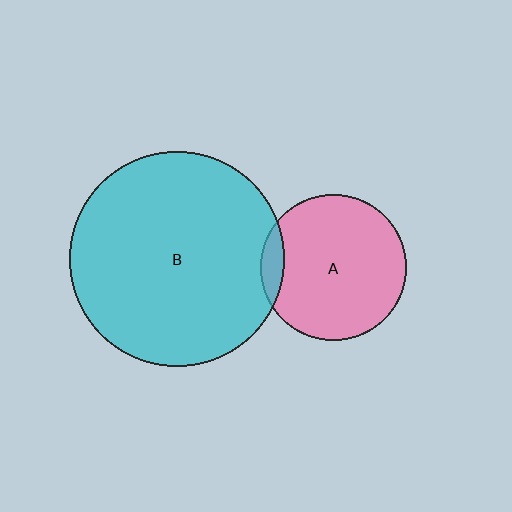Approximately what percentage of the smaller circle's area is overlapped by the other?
Approximately 10%.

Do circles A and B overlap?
Yes.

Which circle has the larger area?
Circle B (cyan).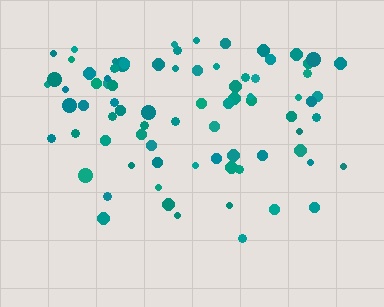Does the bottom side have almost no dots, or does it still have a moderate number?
Still a moderate number, just noticeably fewer than the top.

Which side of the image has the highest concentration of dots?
The top.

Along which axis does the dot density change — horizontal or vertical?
Vertical.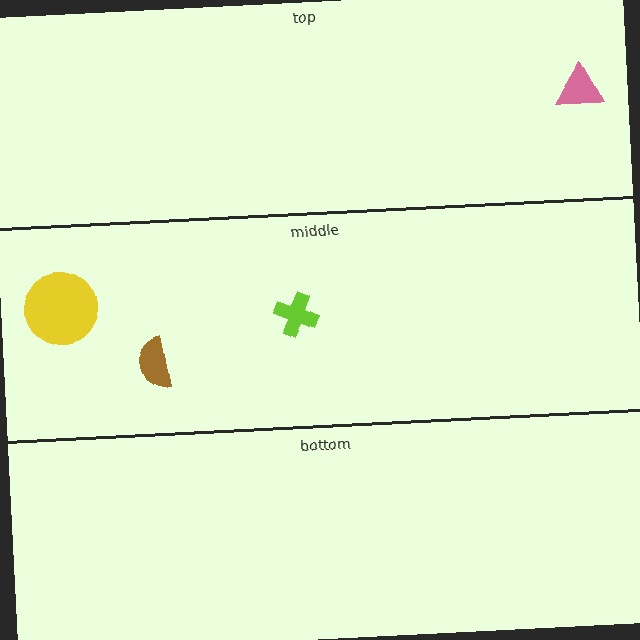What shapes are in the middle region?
The yellow circle, the lime cross, the brown semicircle.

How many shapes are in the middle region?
3.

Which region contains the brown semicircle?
The middle region.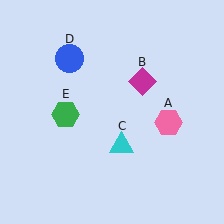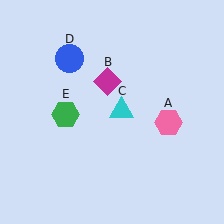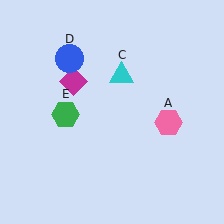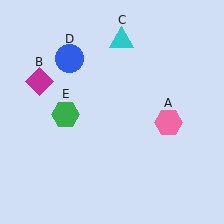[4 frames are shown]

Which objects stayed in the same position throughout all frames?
Pink hexagon (object A) and blue circle (object D) and green hexagon (object E) remained stationary.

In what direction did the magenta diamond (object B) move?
The magenta diamond (object B) moved left.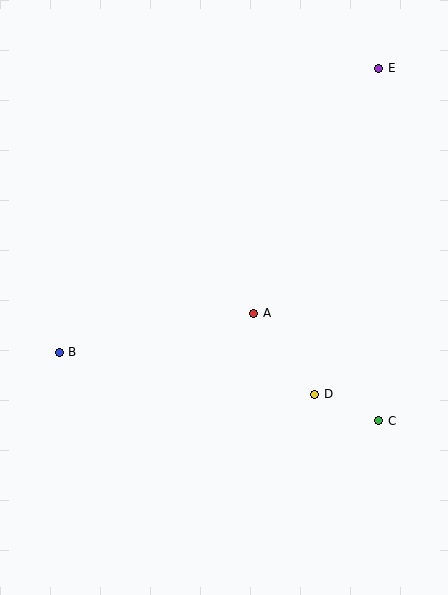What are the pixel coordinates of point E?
Point E is at (379, 68).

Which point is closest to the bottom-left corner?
Point B is closest to the bottom-left corner.